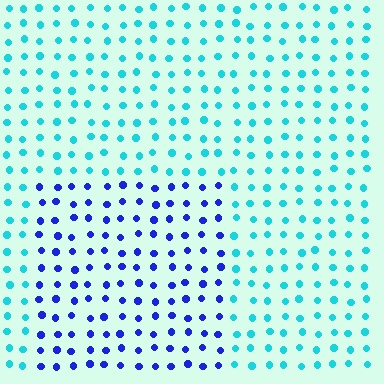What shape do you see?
I see a rectangle.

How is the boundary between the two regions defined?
The boundary is defined purely by a slight shift in hue (about 54 degrees). Spacing, size, and orientation are identical on both sides.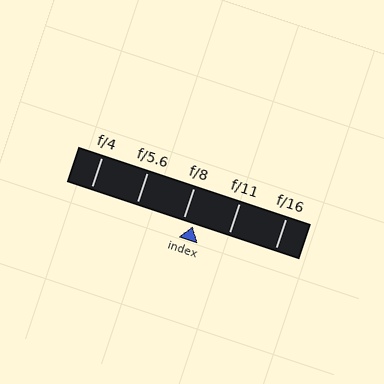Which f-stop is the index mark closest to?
The index mark is closest to f/8.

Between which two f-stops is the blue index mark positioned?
The index mark is between f/8 and f/11.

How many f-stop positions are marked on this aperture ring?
There are 5 f-stop positions marked.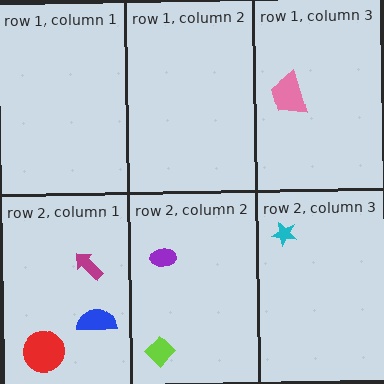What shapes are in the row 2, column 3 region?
The cyan star.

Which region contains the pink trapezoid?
The row 1, column 3 region.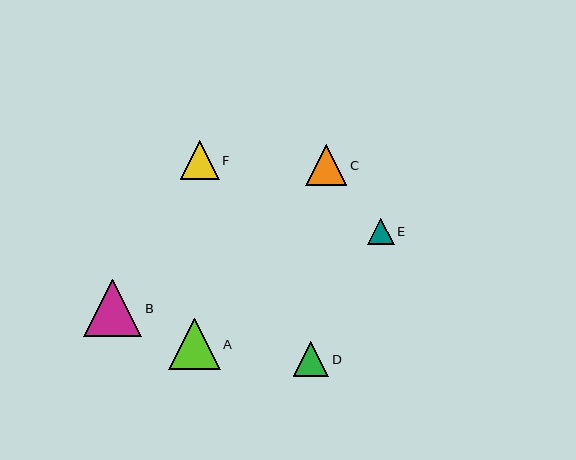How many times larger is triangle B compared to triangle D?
Triangle B is approximately 1.6 times the size of triangle D.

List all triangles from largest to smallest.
From largest to smallest: B, A, C, F, D, E.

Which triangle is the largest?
Triangle B is the largest with a size of approximately 58 pixels.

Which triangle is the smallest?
Triangle E is the smallest with a size of approximately 27 pixels.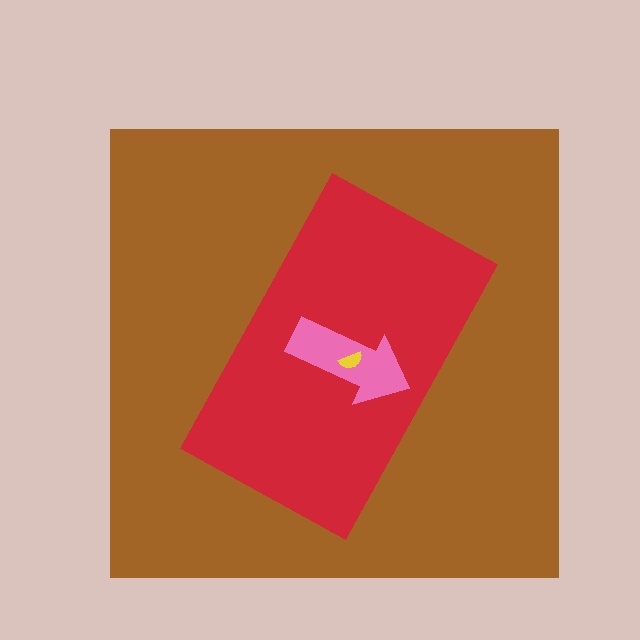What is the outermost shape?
The brown square.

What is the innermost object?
The yellow semicircle.